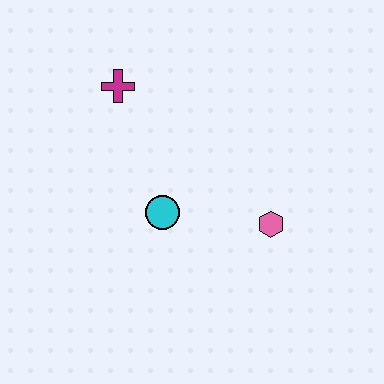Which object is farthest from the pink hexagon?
The magenta cross is farthest from the pink hexagon.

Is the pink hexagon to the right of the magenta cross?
Yes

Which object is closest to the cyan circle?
The pink hexagon is closest to the cyan circle.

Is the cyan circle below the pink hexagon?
No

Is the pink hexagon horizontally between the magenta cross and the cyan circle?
No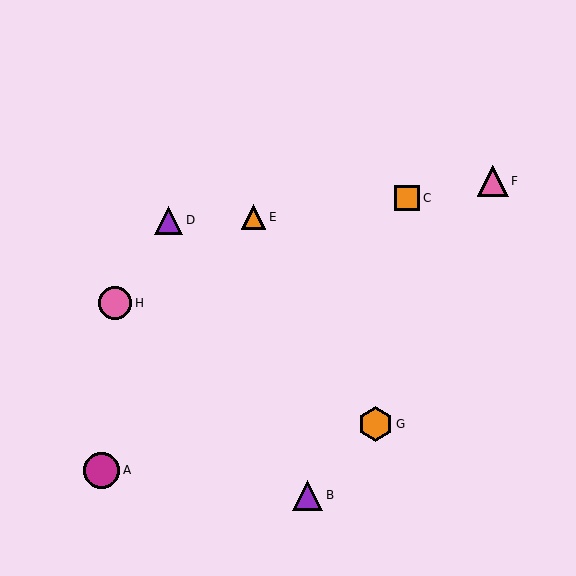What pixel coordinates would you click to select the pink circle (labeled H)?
Click at (115, 303) to select the pink circle H.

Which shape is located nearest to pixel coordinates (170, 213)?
The purple triangle (labeled D) at (169, 220) is nearest to that location.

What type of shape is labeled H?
Shape H is a pink circle.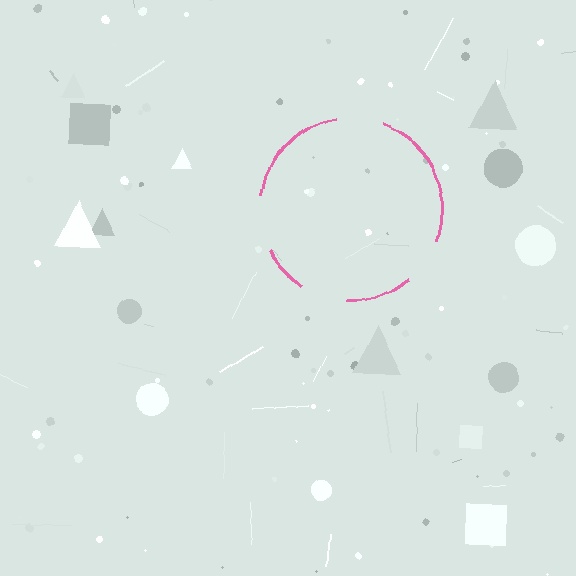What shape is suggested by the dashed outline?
The dashed outline suggests a circle.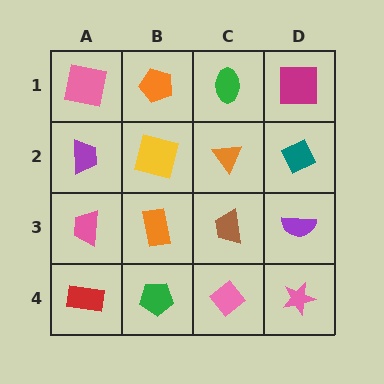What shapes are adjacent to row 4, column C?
A brown trapezoid (row 3, column C), a green pentagon (row 4, column B), a pink star (row 4, column D).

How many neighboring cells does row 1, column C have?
3.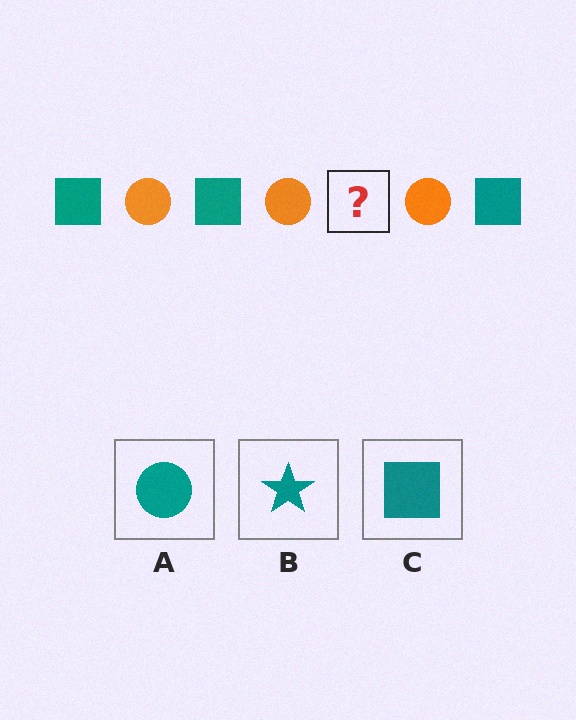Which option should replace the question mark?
Option C.